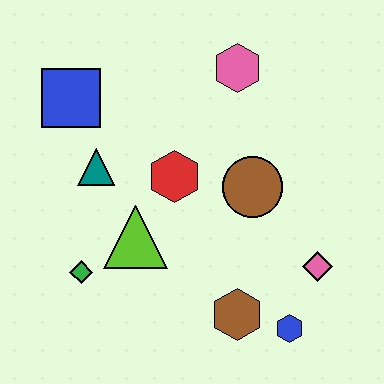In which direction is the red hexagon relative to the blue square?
The red hexagon is to the right of the blue square.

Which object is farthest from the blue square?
The blue hexagon is farthest from the blue square.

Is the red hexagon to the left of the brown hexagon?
Yes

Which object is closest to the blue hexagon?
The brown hexagon is closest to the blue hexagon.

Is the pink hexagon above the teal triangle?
Yes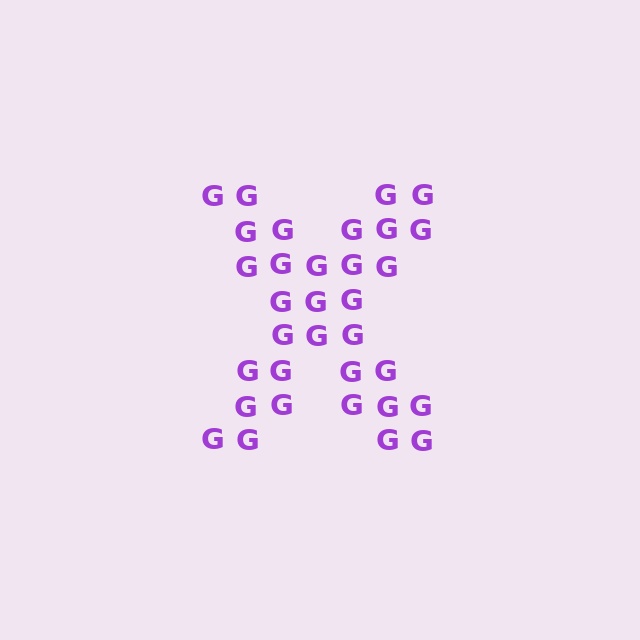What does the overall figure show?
The overall figure shows the letter X.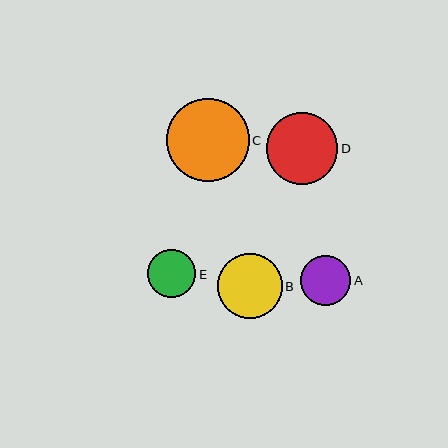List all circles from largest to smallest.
From largest to smallest: C, D, B, A, E.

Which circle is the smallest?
Circle E is the smallest with a size of approximately 48 pixels.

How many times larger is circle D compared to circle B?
Circle D is approximately 1.1 times the size of circle B.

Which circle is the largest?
Circle C is the largest with a size of approximately 83 pixels.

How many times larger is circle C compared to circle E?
Circle C is approximately 1.7 times the size of circle E.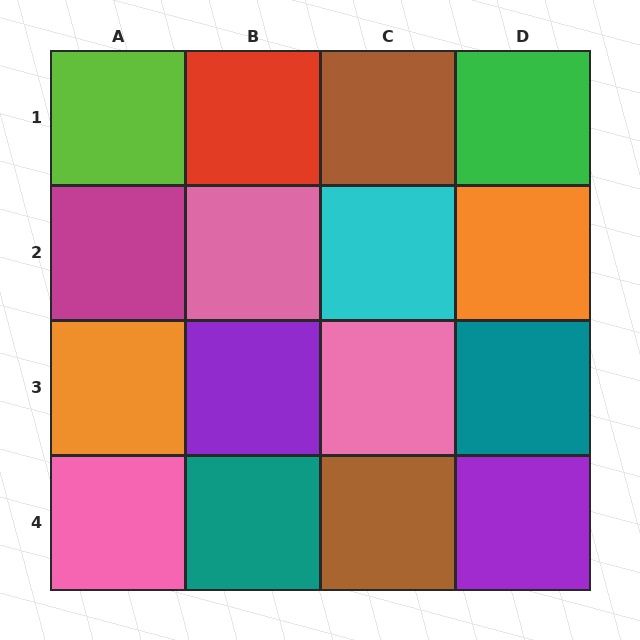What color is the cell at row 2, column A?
Magenta.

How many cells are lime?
1 cell is lime.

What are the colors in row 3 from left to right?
Orange, purple, pink, teal.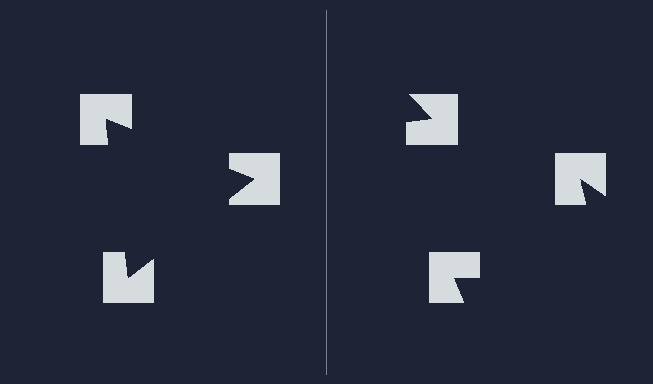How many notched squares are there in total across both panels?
6 — 3 on each side.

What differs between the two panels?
The notched squares are positioned identically on both sides; only the wedge orientations differ. On the left they align to a triangle; on the right they are misaligned.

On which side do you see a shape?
An illusory triangle appears on the left side. On the right side the wedge cuts are rotated, so no coherent shape forms.